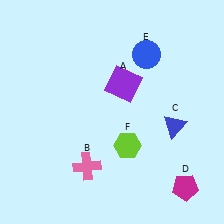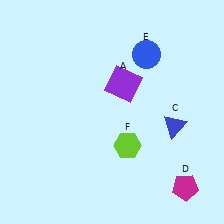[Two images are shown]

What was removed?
The pink cross (B) was removed in Image 2.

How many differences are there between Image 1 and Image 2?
There is 1 difference between the two images.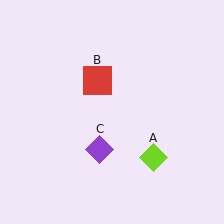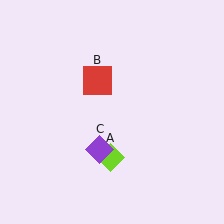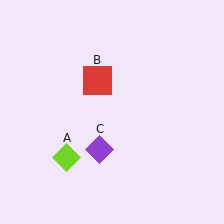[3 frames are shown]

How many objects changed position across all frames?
1 object changed position: lime diamond (object A).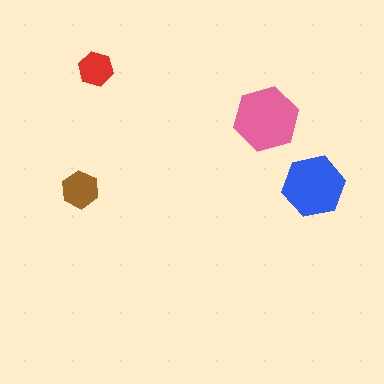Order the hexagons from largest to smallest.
the pink one, the blue one, the brown one, the red one.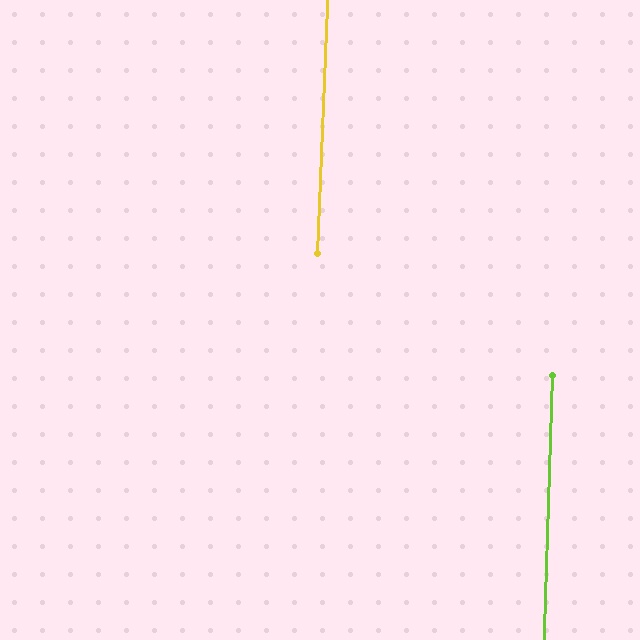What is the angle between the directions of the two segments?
Approximately 1 degree.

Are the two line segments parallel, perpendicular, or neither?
Parallel — their directions differ by only 0.6°.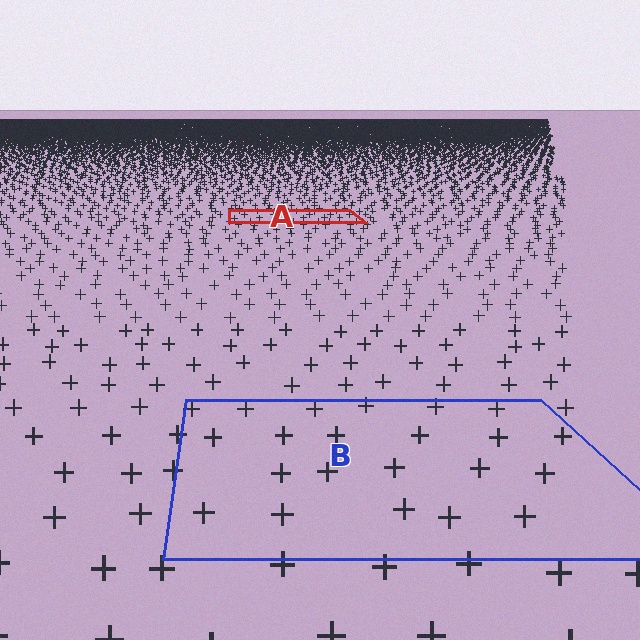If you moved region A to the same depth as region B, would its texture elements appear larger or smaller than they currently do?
They would appear larger. At a closer depth, the same texture elements are projected at a bigger on-screen size.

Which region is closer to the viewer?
Region B is closer. The texture elements there are larger and more spread out.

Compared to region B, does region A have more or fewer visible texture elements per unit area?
Region A has more texture elements per unit area — they are packed more densely because it is farther away.